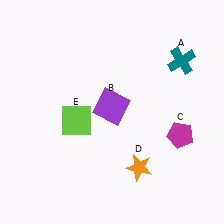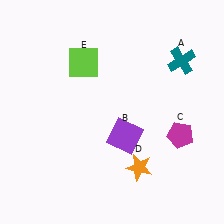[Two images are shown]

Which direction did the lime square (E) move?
The lime square (E) moved up.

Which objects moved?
The objects that moved are: the purple square (B), the lime square (E).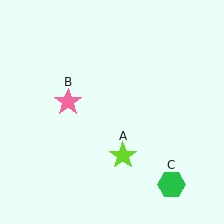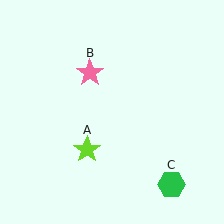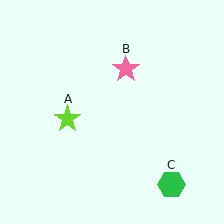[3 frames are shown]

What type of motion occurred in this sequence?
The lime star (object A), pink star (object B) rotated clockwise around the center of the scene.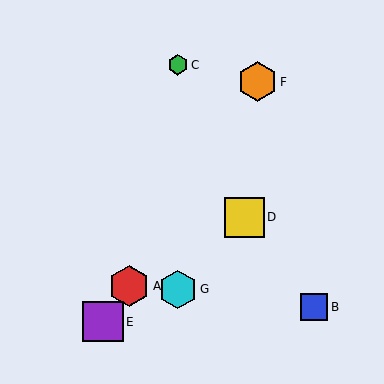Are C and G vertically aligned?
Yes, both are at x≈178.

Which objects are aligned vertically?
Objects C, G are aligned vertically.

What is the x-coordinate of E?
Object E is at x≈103.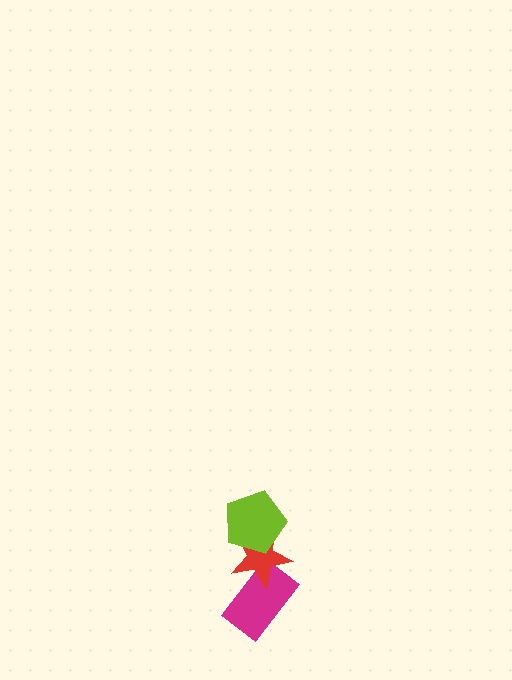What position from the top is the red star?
The red star is 2nd from the top.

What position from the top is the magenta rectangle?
The magenta rectangle is 3rd from the top.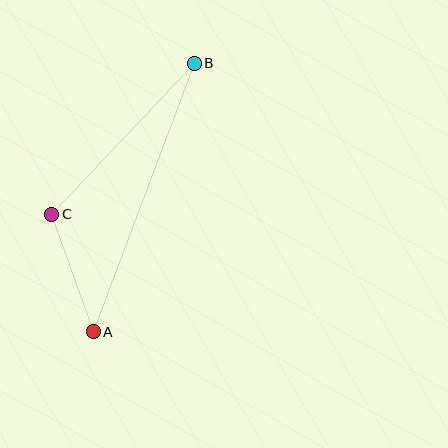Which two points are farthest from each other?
Points A and B are farthest from each other.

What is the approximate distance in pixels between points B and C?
The distance between B and C is approximately 208 pixels.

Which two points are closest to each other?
Points A and C are closest to each other.